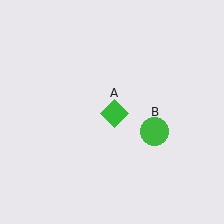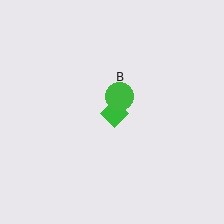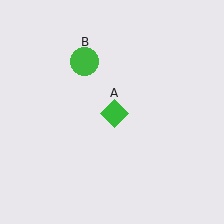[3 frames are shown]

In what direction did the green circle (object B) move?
The green circle (object B) moved up and to the left.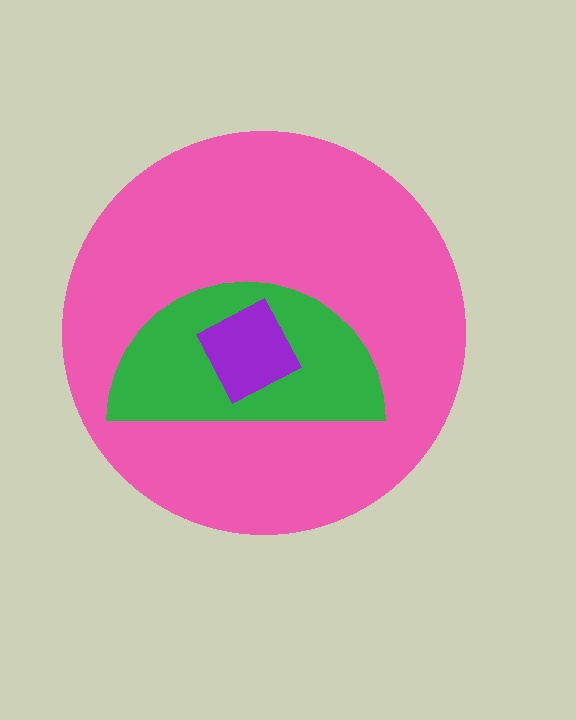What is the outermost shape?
The pink circle.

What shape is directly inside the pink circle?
The green semicircle.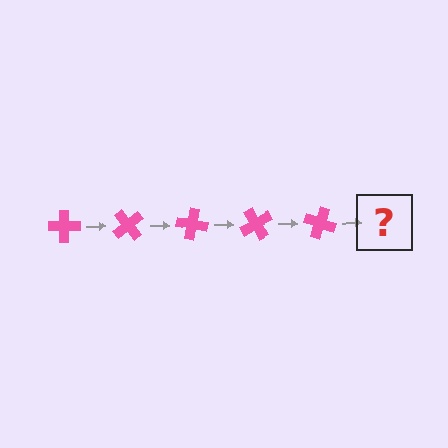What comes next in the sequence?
The next element should be a pink cross rotated 250 degrees.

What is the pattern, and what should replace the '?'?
The pattern is that the cross rotates 50 degrees each step. The '?' should be a pink cross rotated 250 degrees.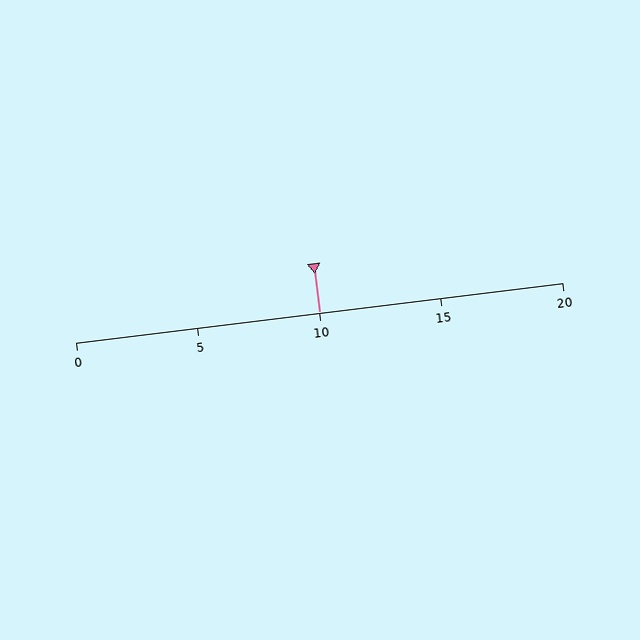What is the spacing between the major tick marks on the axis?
The major ticks are spaced 5 apart.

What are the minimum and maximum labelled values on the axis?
The axis runs from 0 to 20.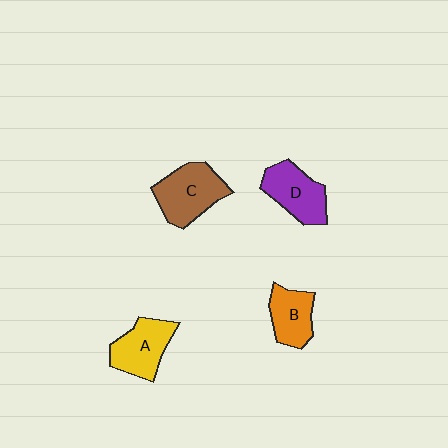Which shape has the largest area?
Shape C (brown).